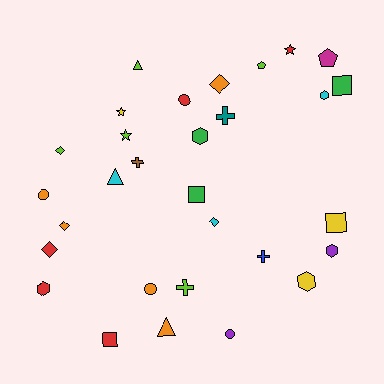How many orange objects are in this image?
There are 5 orange objects.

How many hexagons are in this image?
There are 5 hexagons.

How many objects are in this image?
There are 30 objects.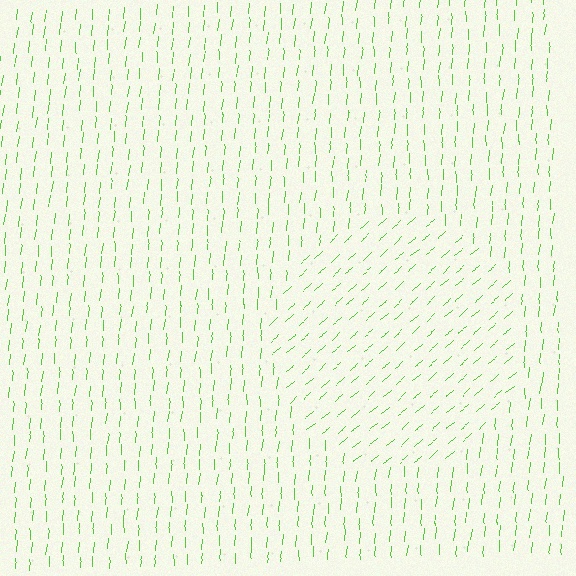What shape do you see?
I see a circle.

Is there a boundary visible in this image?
Yes, there is a texture boundary formed by a change in line orientation.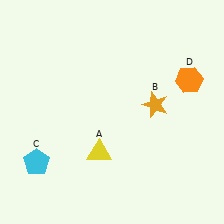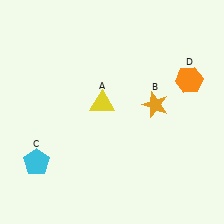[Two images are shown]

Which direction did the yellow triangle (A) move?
The yellow triangle (A) moved up.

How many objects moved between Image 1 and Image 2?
1 object moved between the two images.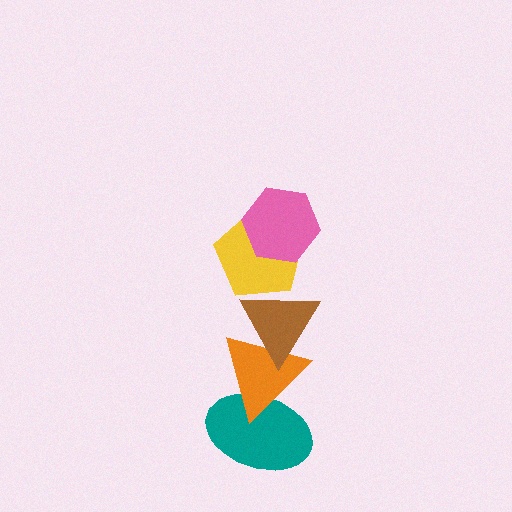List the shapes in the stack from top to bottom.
From top to bottom: the pink hexagon, the yellow pentagon, the brown triangle, the orange triangle, the teal ellipse.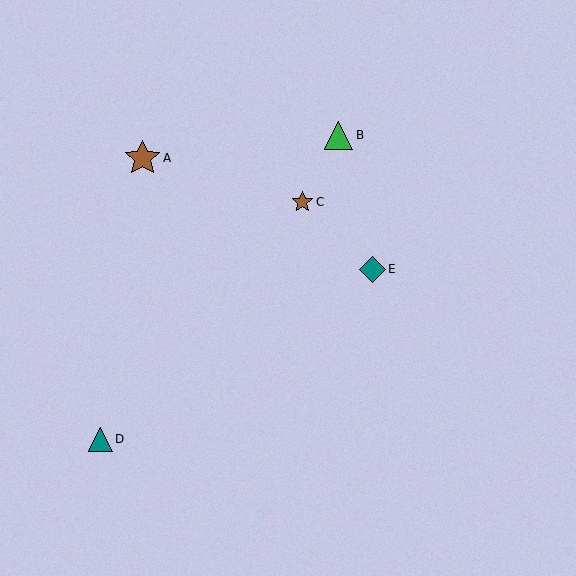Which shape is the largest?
The brown star (labeled A) is the largest.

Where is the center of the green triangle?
The center of the green triangle is at (339, 135).